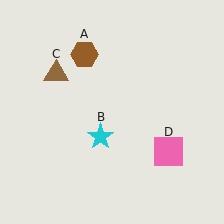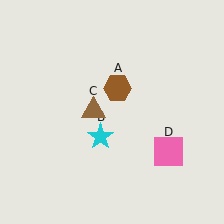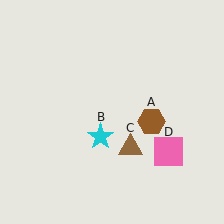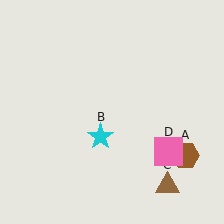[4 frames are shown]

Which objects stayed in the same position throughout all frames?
Cyan star (object B) and pink square (object D) remained stationary.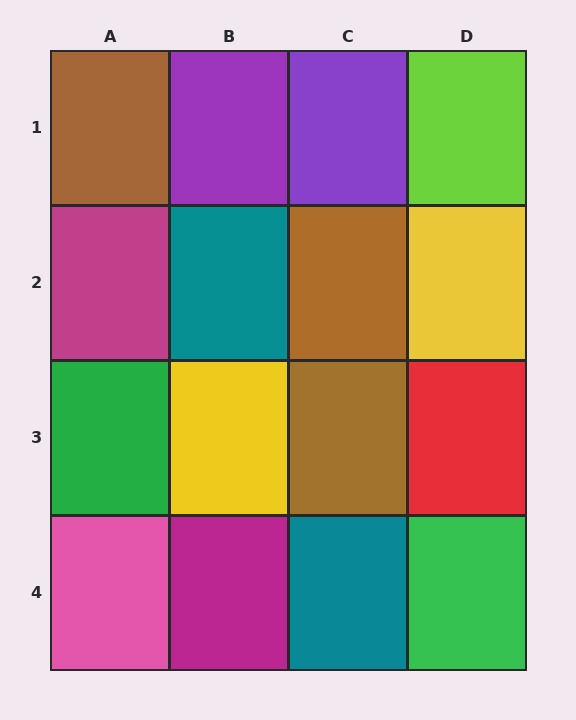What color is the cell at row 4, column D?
Green.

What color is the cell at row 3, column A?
Green.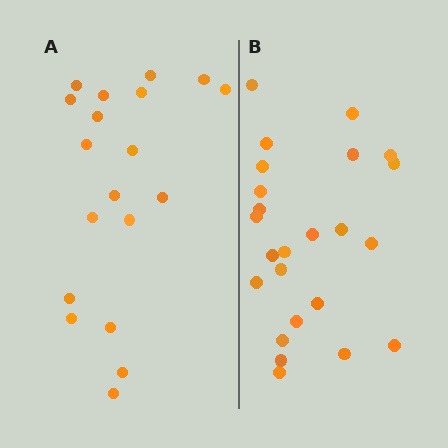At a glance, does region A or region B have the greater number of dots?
Region B (the right region) has more dots.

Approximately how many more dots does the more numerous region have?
Region B has about 5 more dots than region A.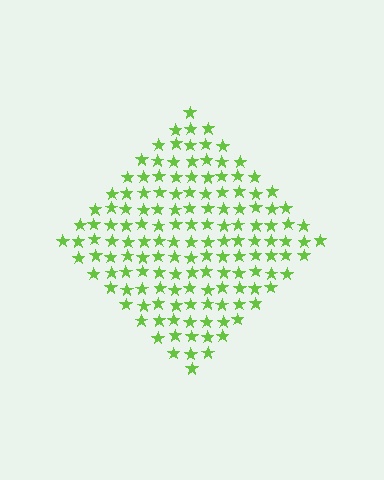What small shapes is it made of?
It is made of small stars.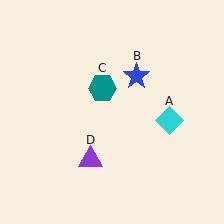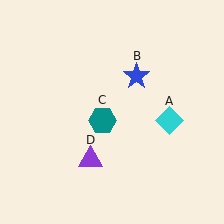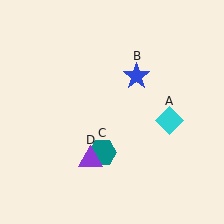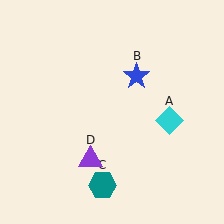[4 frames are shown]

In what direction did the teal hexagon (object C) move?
The teal hexagon (object C) moved down.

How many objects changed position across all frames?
1 object changed position: teal hexagon (object C).